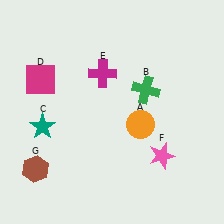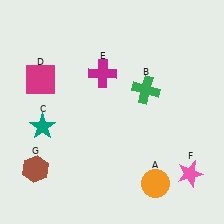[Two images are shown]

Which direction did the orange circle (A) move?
The orange circle (A) moved down.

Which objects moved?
The objects that moved are: the orange circle (A), the pink star (F).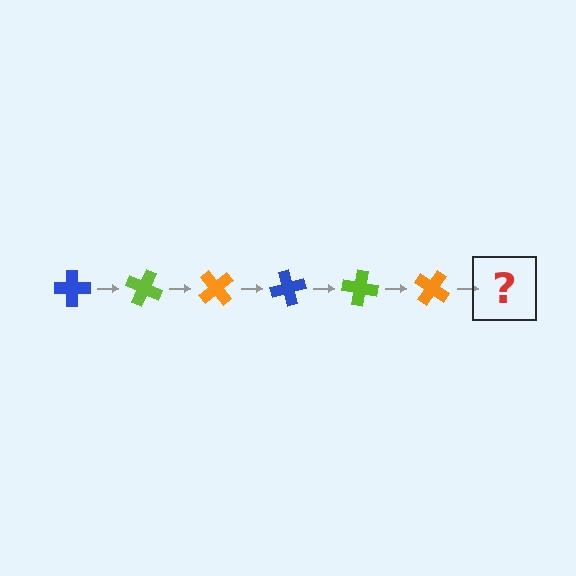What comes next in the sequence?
The next element should be a blue cross, rotated 150 degrees from the start.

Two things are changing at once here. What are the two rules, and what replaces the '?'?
The two rules are that it rotates 25 degrees each step and the color cycles through blue, lime, and orange. The '?' should be a blue cross, rotated 150 degrees from the start.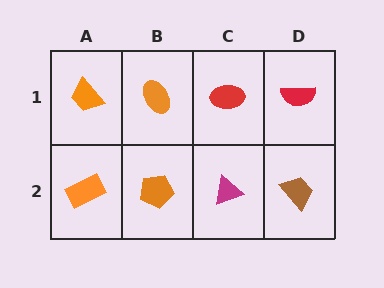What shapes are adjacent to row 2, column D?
A red semicircle (row 1, column D), a magenta triangle (row 2, column C).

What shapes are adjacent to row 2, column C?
A red ellipse (row 1, column C), an orange pentagon (row 2, column B), a brown trapezoid (row 2, column D).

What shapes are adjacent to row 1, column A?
An orange rectangle (row 2, column A), an orange ellipse (row 1, column B).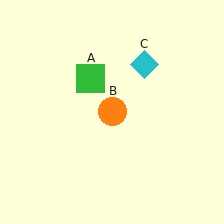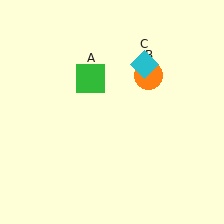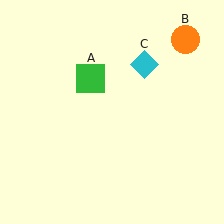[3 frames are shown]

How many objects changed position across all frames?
1 object changed position: orange circle (object B).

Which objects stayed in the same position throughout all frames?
Green square (object A) and cyan diamond (object C) remained stationary.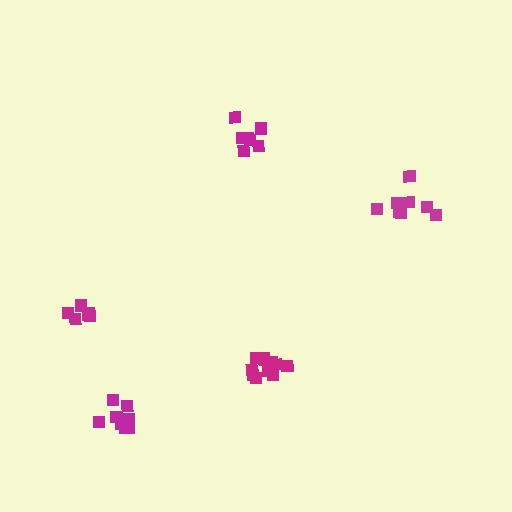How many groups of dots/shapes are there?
There are 5 groups.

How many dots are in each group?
Group 1: 11 dots, Group 2: 7 dots, Group 3: 8 dots, Group 4: 7 dots, Group 5: 8 dots (41 total).